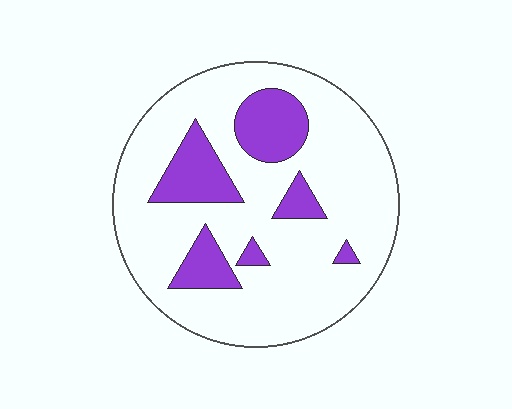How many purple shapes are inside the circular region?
6.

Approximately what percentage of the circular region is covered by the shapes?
Approximately 20%.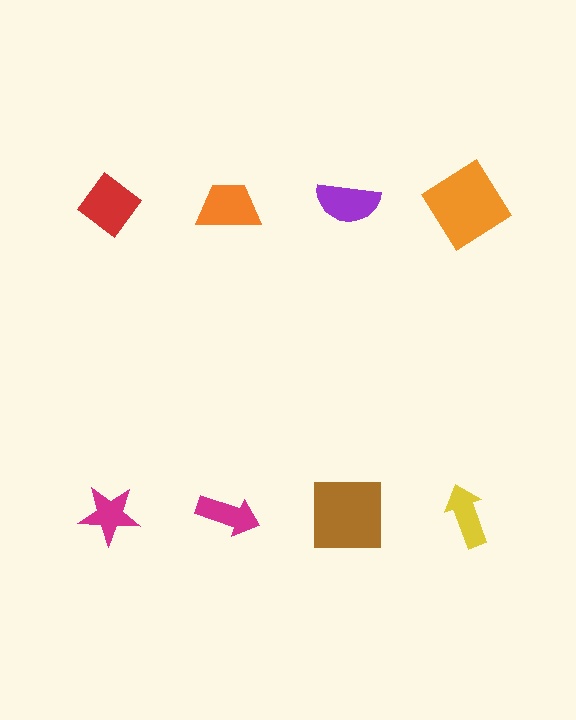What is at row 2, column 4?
A yellow arrow.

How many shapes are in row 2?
4 shapes.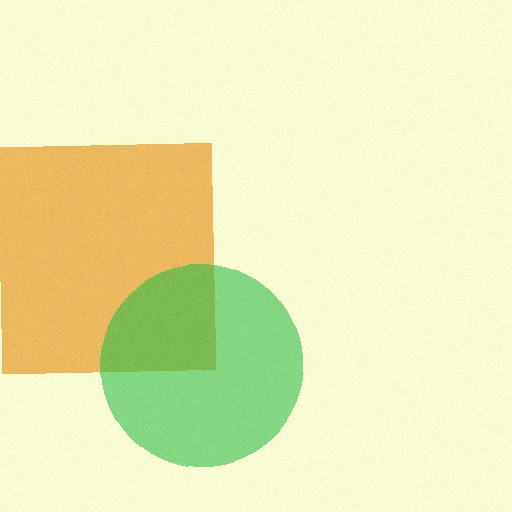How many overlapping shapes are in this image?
There are 2 overlapping shapes in the image.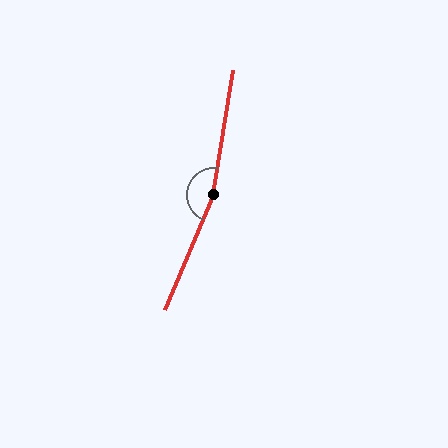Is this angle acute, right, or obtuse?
It is obtuse.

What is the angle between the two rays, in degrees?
Approximately 166 degrees.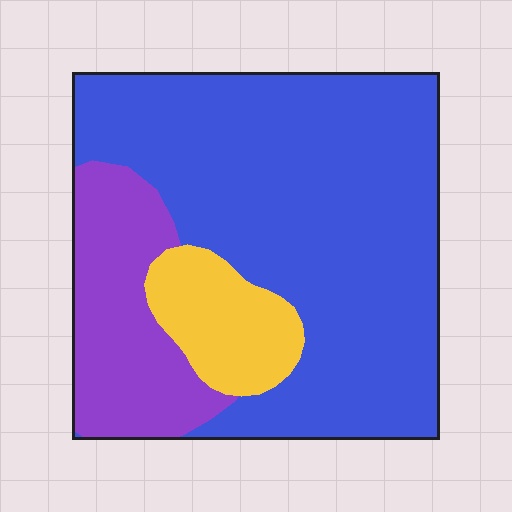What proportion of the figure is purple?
Purple takes up between a sixth and a third of the figure.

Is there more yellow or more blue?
Blue.